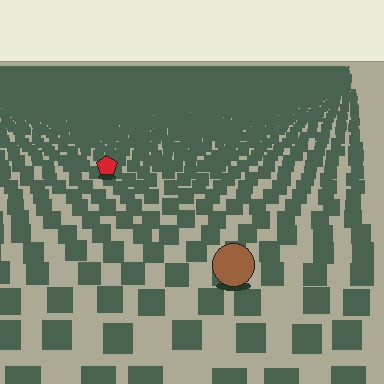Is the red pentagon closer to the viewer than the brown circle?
No. The brown circle is closer — you can tell from the texture gradient: the ground texture is coarser near it.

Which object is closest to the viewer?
The brown circle is closest. The texture marks near it are larger and more spread out.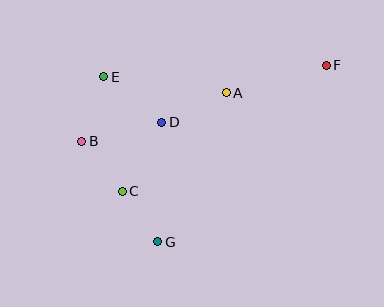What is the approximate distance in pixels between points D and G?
The distance between D and G is approximately 120 pixels.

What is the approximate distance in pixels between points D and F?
The distance between D and F is approximately 174 pixels.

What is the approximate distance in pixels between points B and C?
The distance between B and C is approximately 64 pixels.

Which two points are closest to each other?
Points C and G are closest to each other.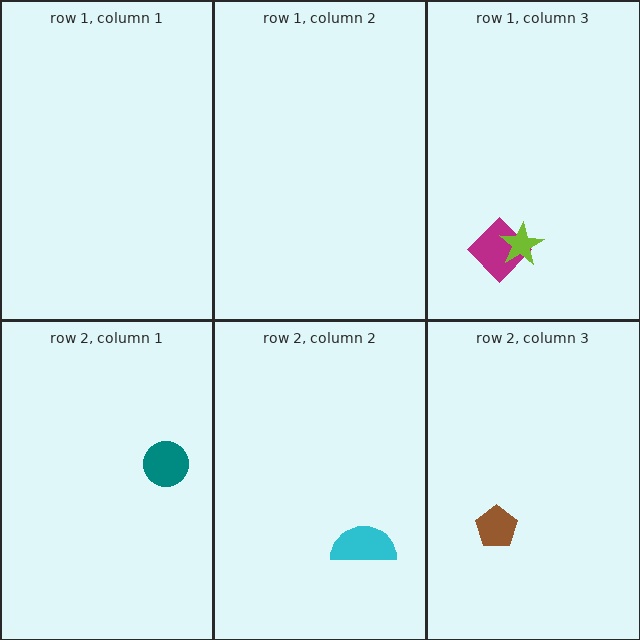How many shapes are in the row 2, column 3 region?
1.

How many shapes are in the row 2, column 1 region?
1.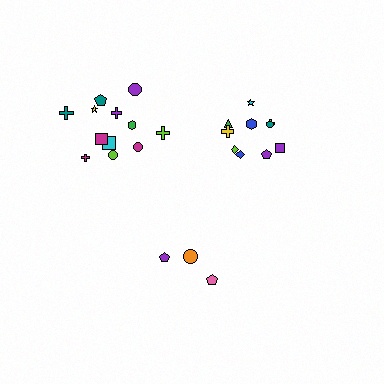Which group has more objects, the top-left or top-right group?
The top-left group.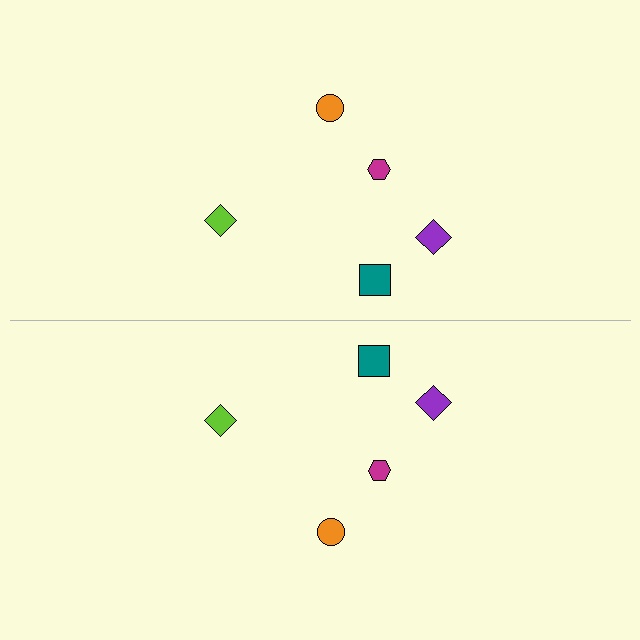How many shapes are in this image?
There are 10 shapes in this image.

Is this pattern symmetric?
Yes, this pattern has bilateral (reflection) symmetry.